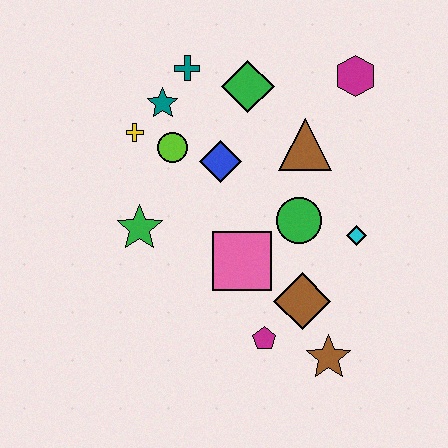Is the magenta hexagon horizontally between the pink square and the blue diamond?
No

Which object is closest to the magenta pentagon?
The brown diamond is closest to the magenta pentagon.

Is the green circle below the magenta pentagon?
No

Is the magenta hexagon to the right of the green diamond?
Yes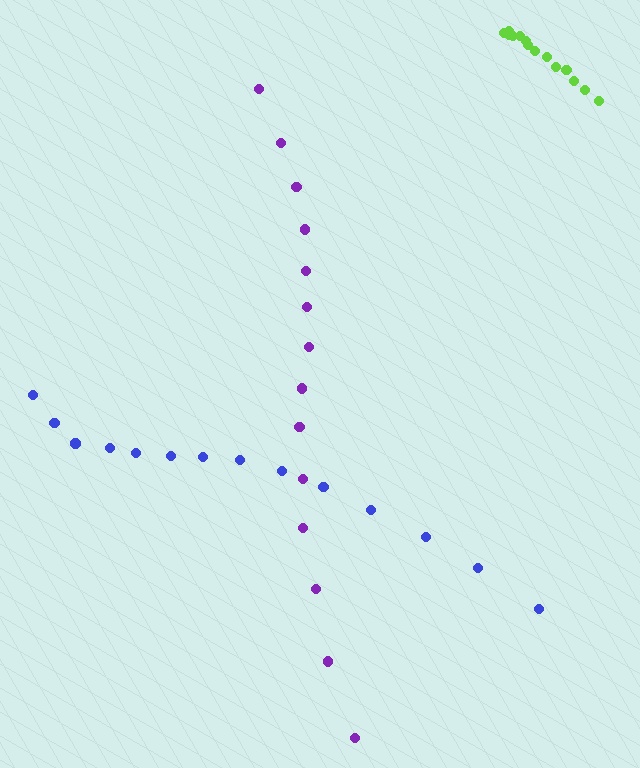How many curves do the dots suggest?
There are 3 distinct paths.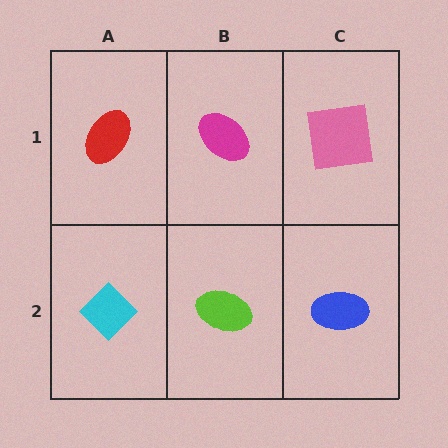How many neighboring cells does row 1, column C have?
2.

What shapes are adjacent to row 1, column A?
A cyan diamond (row 2, column A), a magenta ellipse (row 1, column B).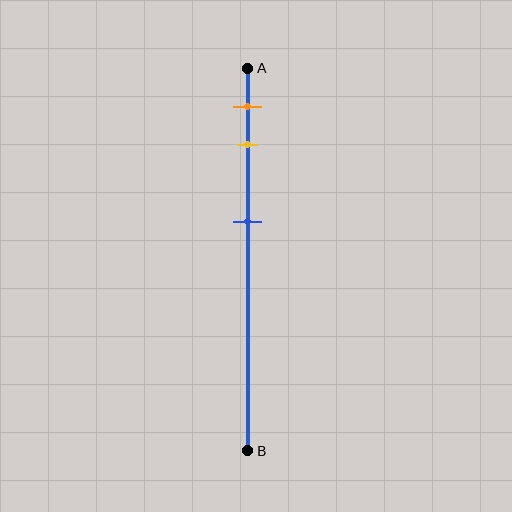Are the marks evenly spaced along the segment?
No, the marks are not evenly spaced.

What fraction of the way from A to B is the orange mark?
The orange mark is approximately 10% (0.1) of the way from A to B.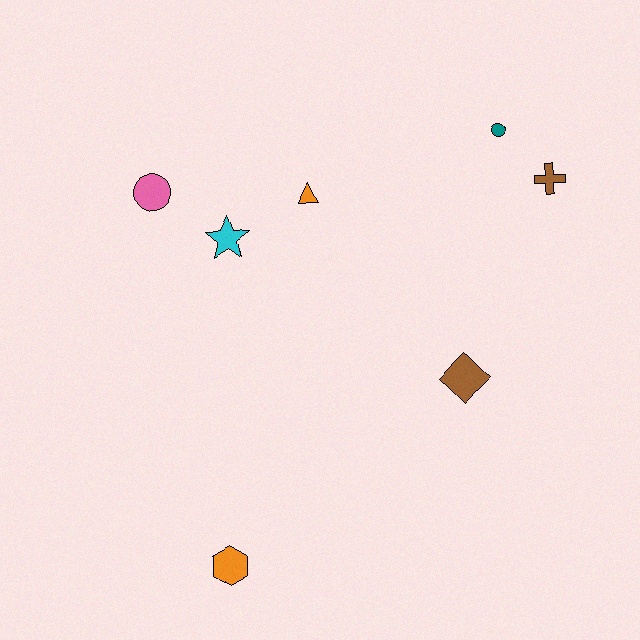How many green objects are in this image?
There are no green objects.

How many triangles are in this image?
There is 1 triangle.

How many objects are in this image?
There are 7 objects.